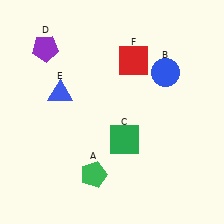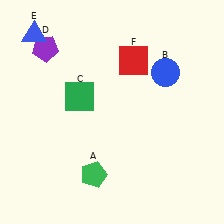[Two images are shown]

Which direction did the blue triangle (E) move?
The blue triangle (E) moved up.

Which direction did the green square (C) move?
The green square (C) moved left.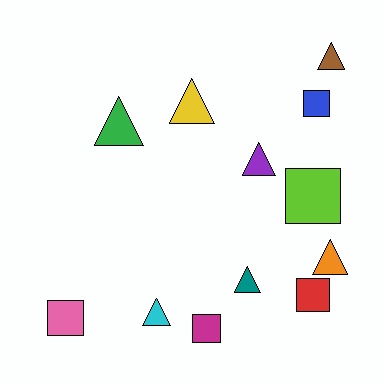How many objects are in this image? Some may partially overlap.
There are 12 objects.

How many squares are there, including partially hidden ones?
There are 5 squares.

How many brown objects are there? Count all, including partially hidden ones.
There is 1 brown object.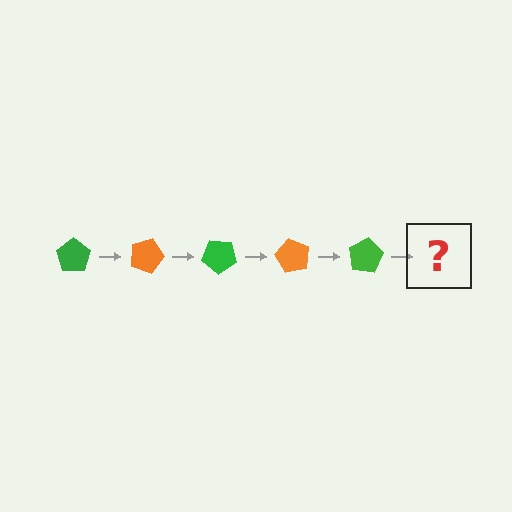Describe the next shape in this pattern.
It should be an orange pentagon, rotated 100 degrees from the start.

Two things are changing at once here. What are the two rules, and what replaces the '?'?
The two rules are that it rotates 20 degrees each step and the color cycles through green and orange. The '?' should be an orange pentagon, rotated 100 degrees from the start.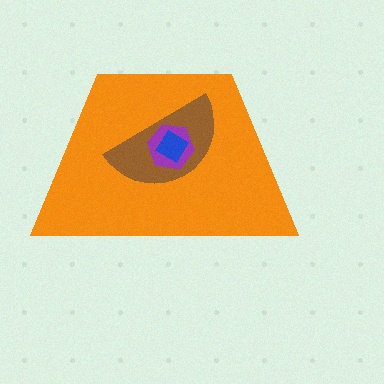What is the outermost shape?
The orange trapezoid.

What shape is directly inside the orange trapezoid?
The brown semicircle.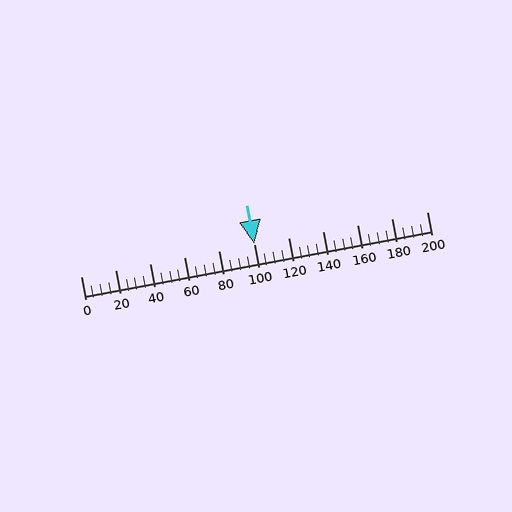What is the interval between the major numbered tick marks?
The major tick marks are spaced 20 units apart.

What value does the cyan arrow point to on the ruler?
The cyan arrow points to approximately 100.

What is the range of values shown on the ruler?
The ruler shows values from 0 to 200.